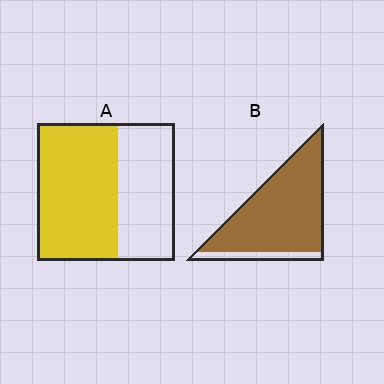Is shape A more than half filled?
Yes.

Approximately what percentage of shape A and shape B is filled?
A is approximately 60% and B is approximately 85%.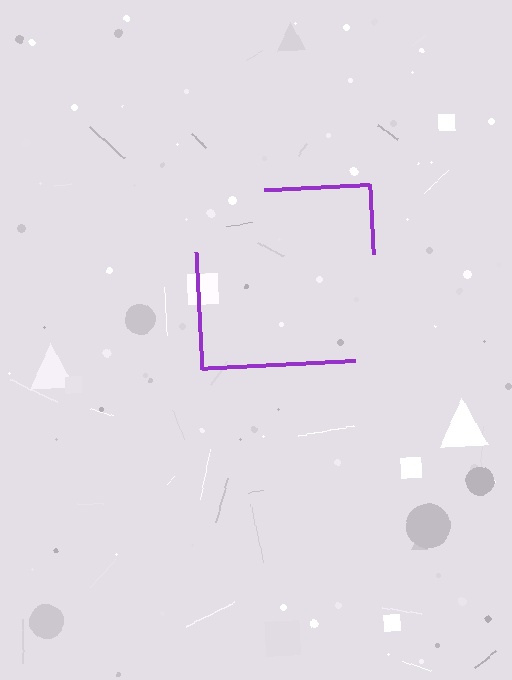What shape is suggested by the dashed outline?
The dashed outline suggests a square.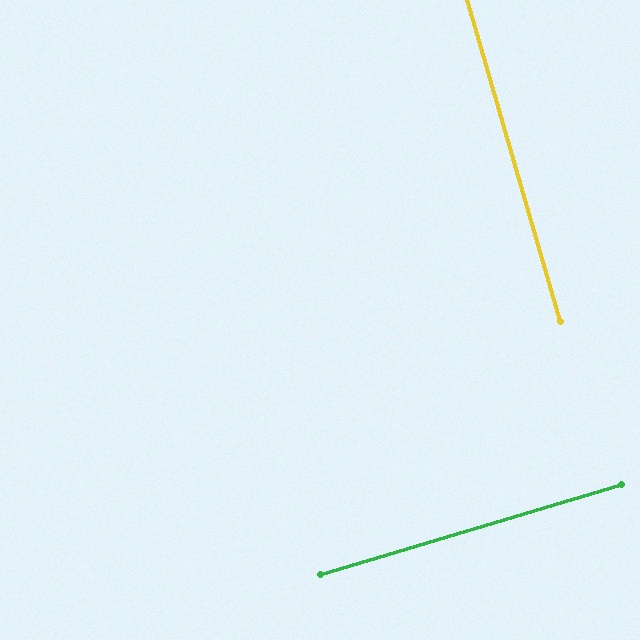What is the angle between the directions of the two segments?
Approximately 89 degrees.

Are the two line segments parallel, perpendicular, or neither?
Perpendicular — they meet at approximately 89°.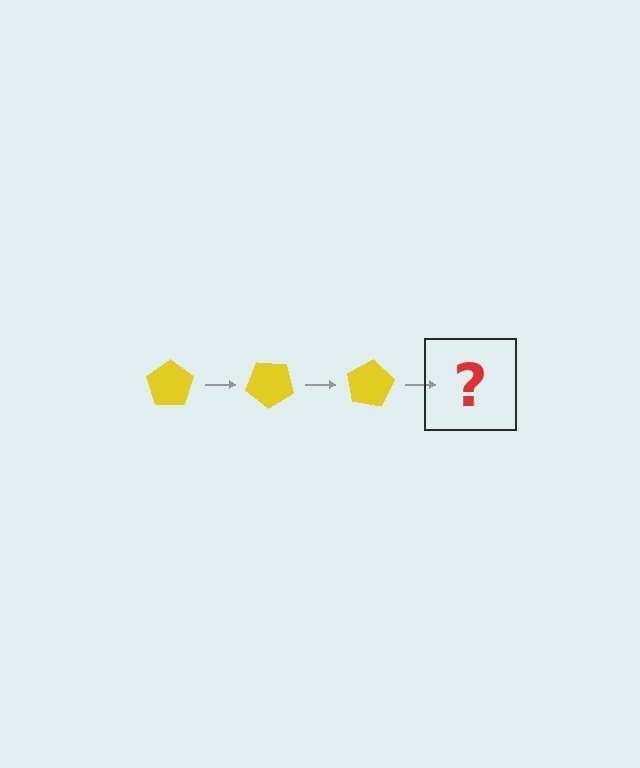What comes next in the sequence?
The next element should be a yellow pentagon rotated 120 degrees.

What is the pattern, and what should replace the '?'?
The pattern is that the pentagon rotates 40 degrees each step. The '?' should be a yellow pentagon rotated 120 degrees.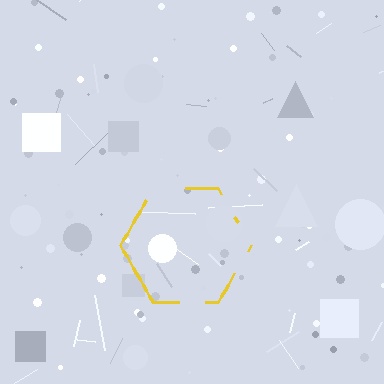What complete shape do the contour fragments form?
The contour fragments form a hexagon.